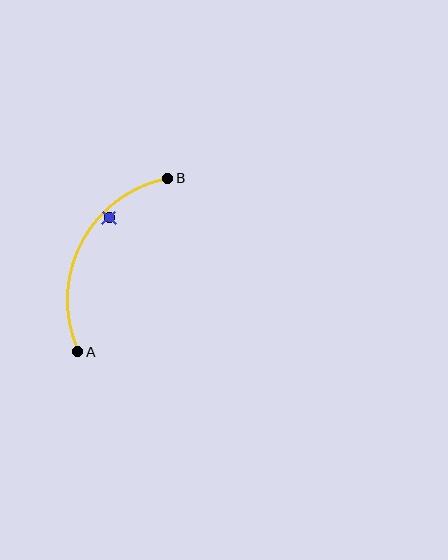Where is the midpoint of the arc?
The arc midpoint is the point on the curve farthest from the straight line joining A and B. It sits to the left of that line.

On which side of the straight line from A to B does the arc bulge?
The arc bulges to the left of the straight line connecting A and B.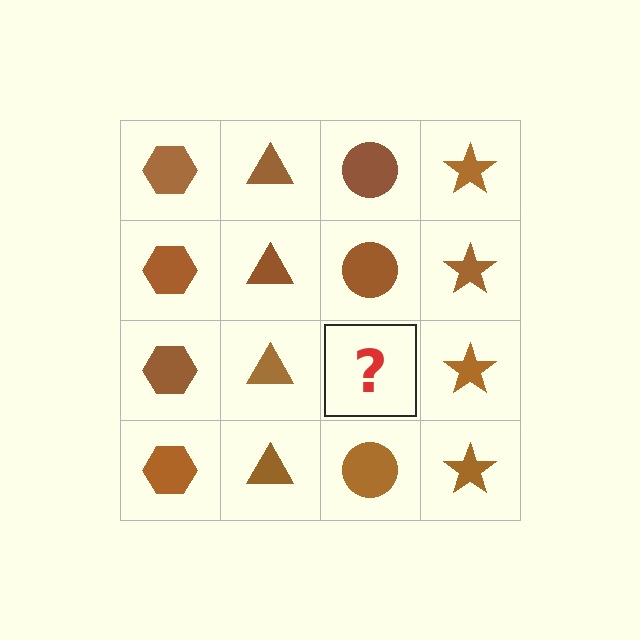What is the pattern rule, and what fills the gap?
The rule is that each column has a consistent shape. The gap should be filled with a brown circle.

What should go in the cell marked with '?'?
The missing cell should contain a brown circle.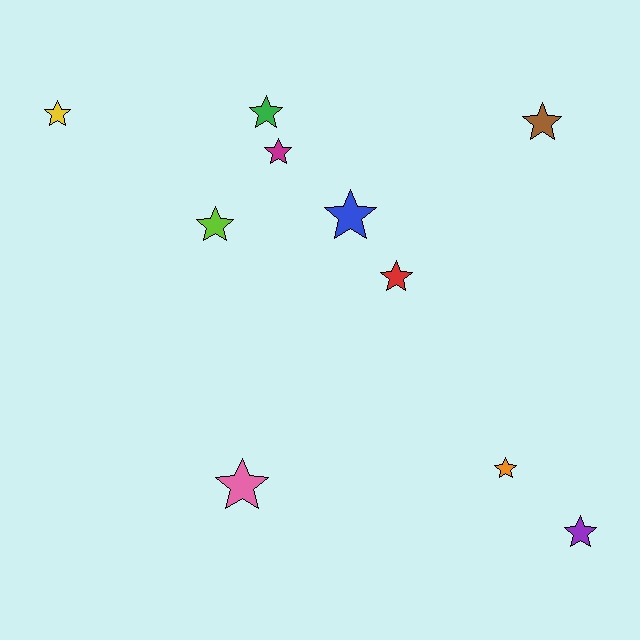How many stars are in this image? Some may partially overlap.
There are 10 stars.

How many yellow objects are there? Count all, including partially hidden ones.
There is 1 yellow object.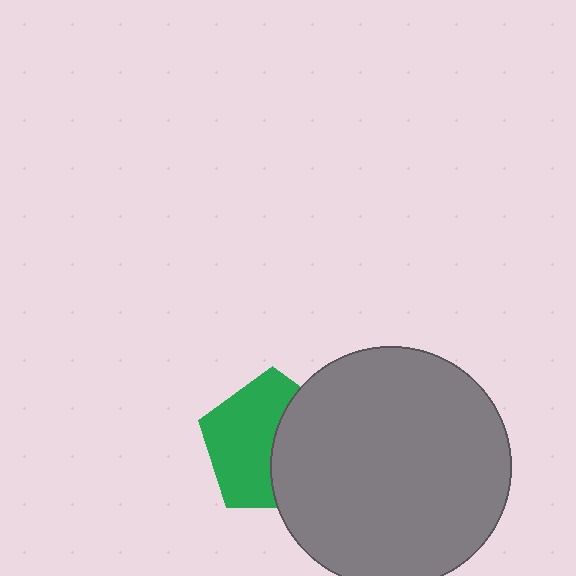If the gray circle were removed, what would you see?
You would see the complete green pentagon.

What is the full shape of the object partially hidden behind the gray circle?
The partially hidden object is a green pentagon.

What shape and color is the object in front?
The object in front is a gray circle.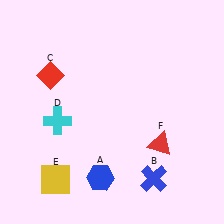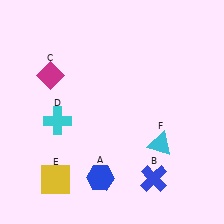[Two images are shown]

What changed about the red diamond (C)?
In Image 1, C is red. In Image 2, it changed to magenta.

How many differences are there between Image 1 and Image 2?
There are 2 differences between the two images.